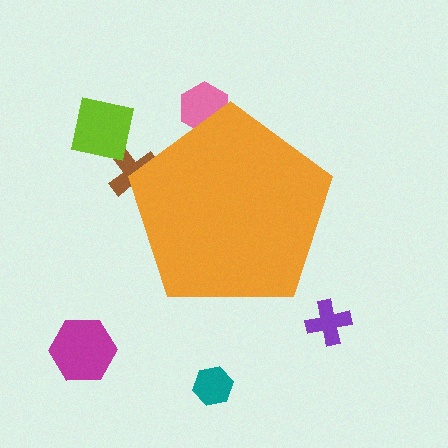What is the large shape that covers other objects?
An orange pentagon.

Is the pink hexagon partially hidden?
Yes, the pink hexagon is partially hidden behind the orange pentagon.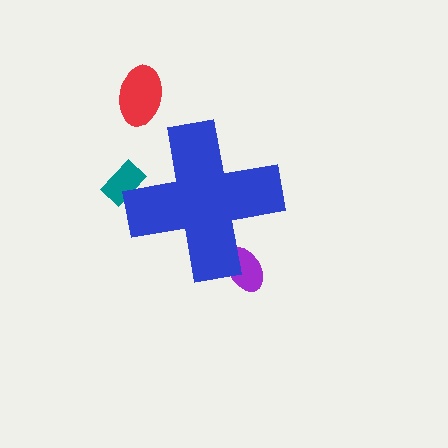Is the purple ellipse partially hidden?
Yes, the purple ellipse is partially hidden behind the blue cross.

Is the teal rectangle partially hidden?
Yes, the teal rectangle is partially hidden behind the blue cross.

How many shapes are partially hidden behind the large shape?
2 shapes are partially hidden.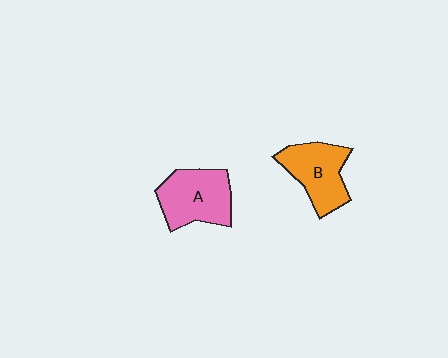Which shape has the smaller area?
Shape B (orange).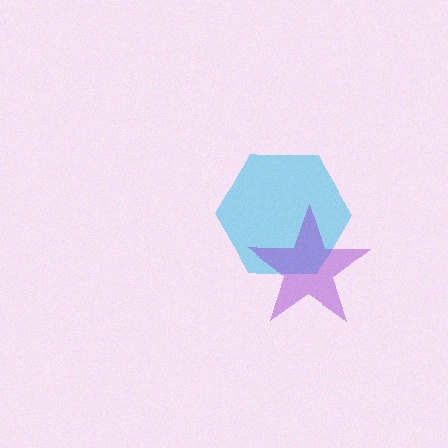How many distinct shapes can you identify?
There are 2 distinct shapes: a cyan hexagon, a purple star.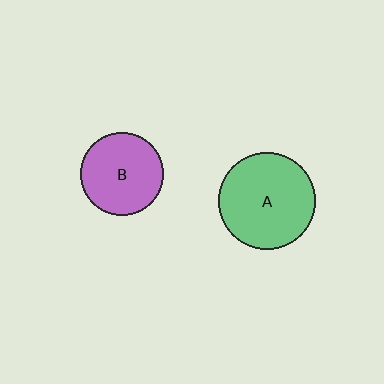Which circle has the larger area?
Circle A (green).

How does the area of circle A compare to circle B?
Approximately 1.4 times.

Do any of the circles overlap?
No, none of the circles overlap.